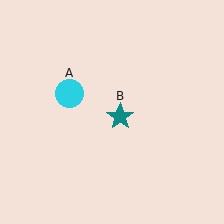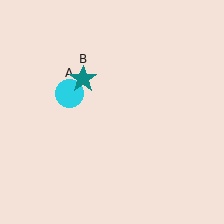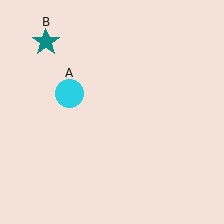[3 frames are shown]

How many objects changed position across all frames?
1 object changed position: teal star (object B).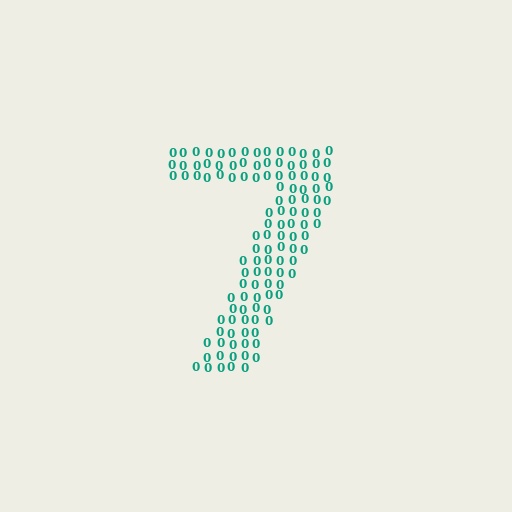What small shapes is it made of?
It is made of small digit 0's.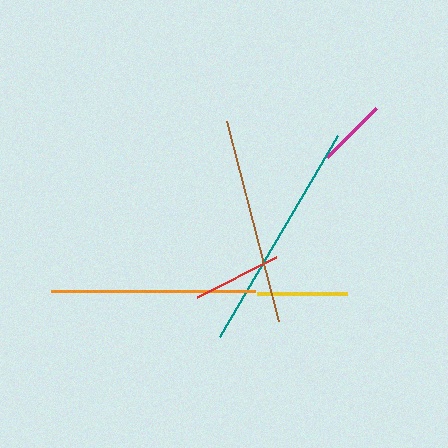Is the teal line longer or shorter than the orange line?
The teal line is longer than the orange line.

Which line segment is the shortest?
The magenta line is the shortest at approximately 69 pixels.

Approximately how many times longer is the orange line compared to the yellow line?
The orange line is approximately 2.3 times the length of the yellow line.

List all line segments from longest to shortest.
From longest to shortest: teal, brown, orange, yellow, red, magenta.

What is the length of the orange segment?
The orange segment is approximately 204 pixels long.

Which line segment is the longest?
The teal line is the longest at approximately 233 pixels.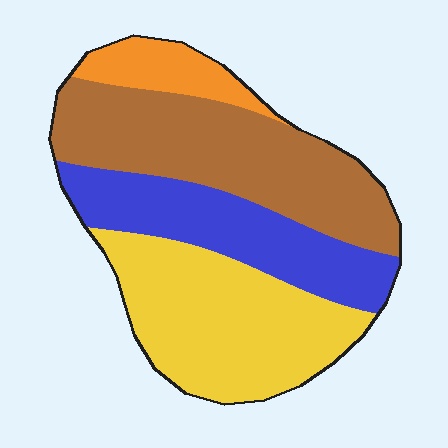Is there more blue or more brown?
Brown.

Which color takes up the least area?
Orange, at roughly 10%.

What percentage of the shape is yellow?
Yellow takes up between a sixth and a third of the shape.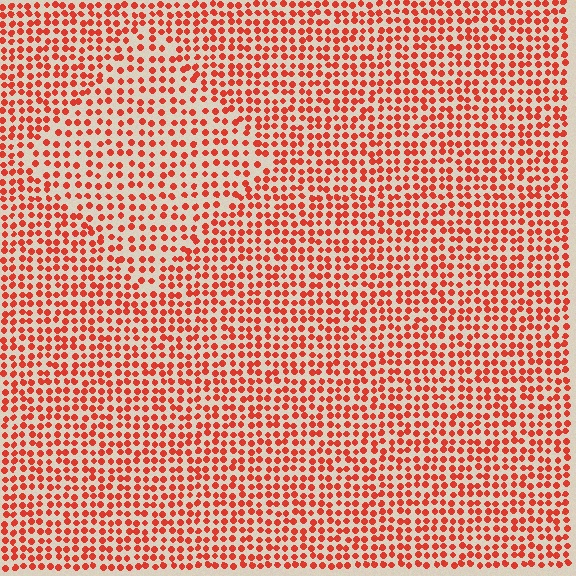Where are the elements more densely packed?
The elements are more densely packed outside the diamond boundary.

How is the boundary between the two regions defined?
The boundary is defined by a change in element density (approximately 1.4x ratio). All elements are the same color, size, and shape.